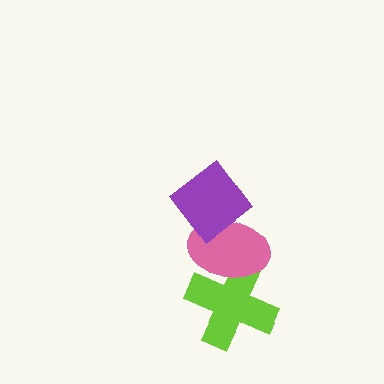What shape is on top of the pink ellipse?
The purple diamond is on top of the pink ellipse.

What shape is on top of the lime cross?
The pink ellipse is on top of the lime cross.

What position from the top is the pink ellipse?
The pink ellipse is 2nd from the top.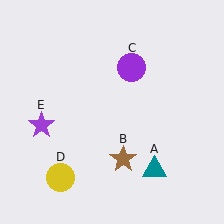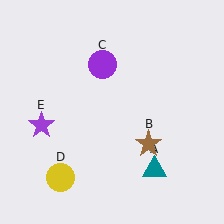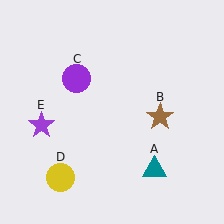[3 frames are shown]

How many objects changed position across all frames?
2 objects changed position: brown star (object B), purple circle (object C).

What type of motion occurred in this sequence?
The brown star (object B), purple circle (object C) rotated counterclockwise around the center of the scene.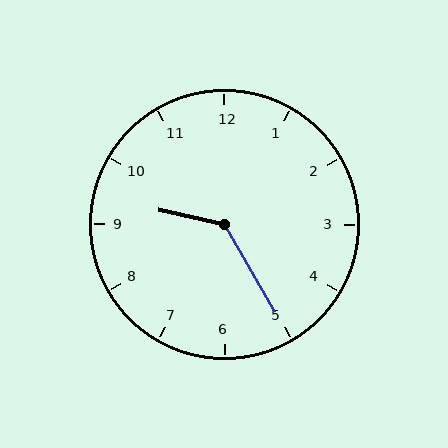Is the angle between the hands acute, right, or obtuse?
It is obtuse.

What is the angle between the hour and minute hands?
Approximately 132 degrees.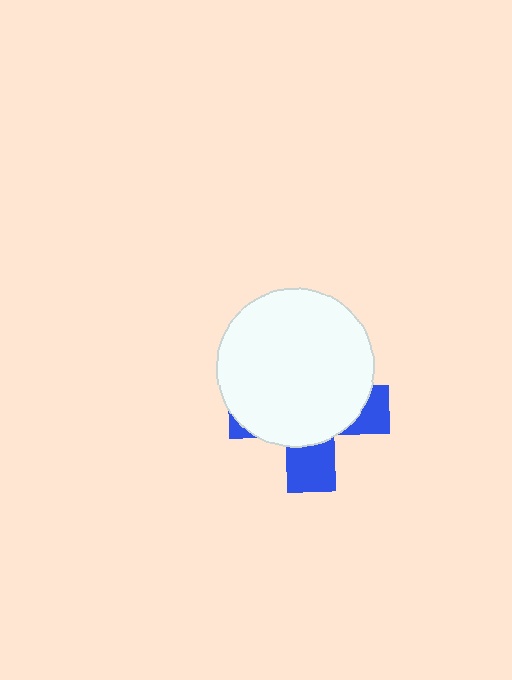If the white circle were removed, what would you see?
You would see the complete blue cross.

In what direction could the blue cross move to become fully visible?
The blue cross could move down. That would shift it out from behind the white circle entirely.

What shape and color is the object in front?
The object in front is a white circle.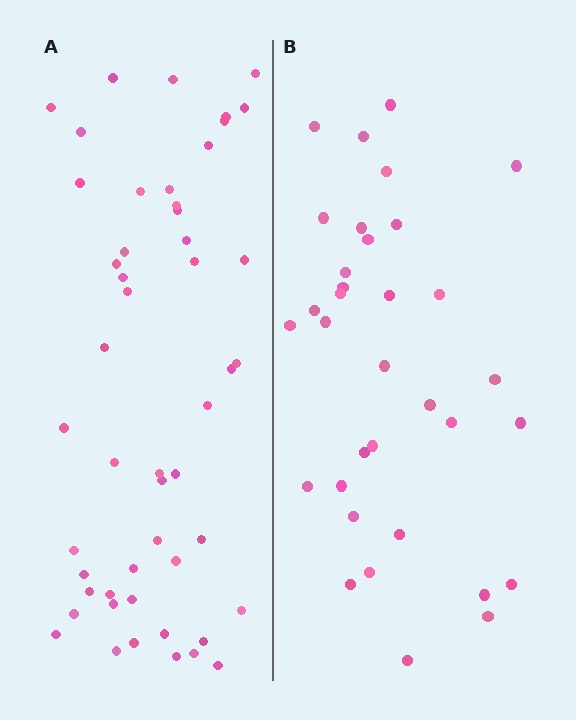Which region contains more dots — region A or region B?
Region A (the left region) has more dots.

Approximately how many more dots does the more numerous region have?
Region A has approximately 15 more dots than region B.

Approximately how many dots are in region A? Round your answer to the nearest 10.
About 50 dots.